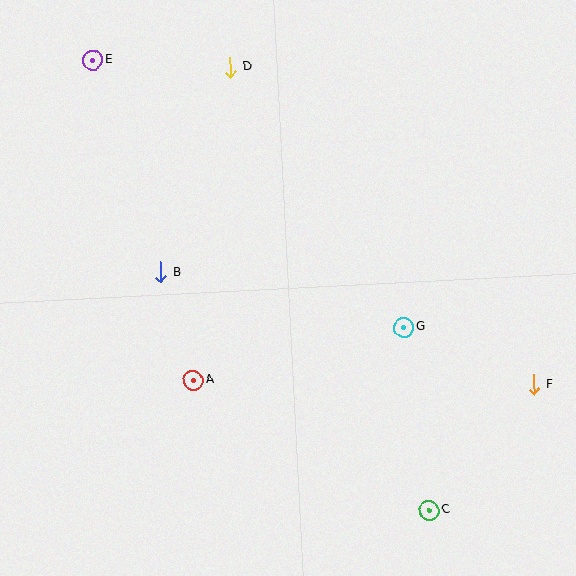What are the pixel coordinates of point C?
Point C is at (430, 510).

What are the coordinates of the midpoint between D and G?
The midpoint between D and G is at (317, 197).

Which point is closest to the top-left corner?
Point E is closest to the top-left corner.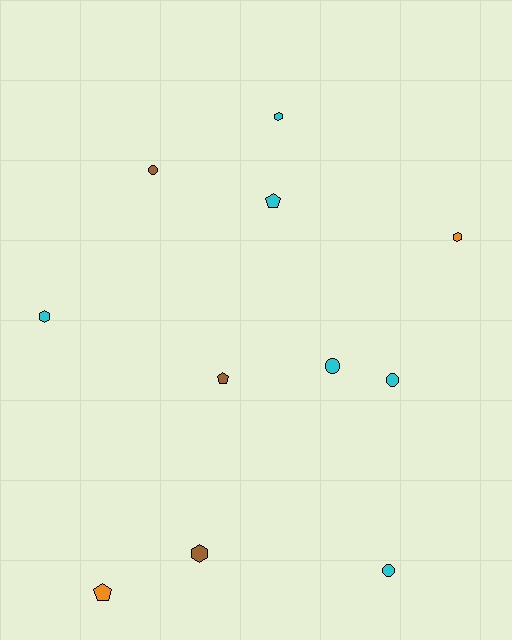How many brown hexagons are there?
There is 1 brown hexagon.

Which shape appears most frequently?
Circle, with 4 objects.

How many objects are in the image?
There are 11 objects.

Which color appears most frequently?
Cyan, with 6 objects.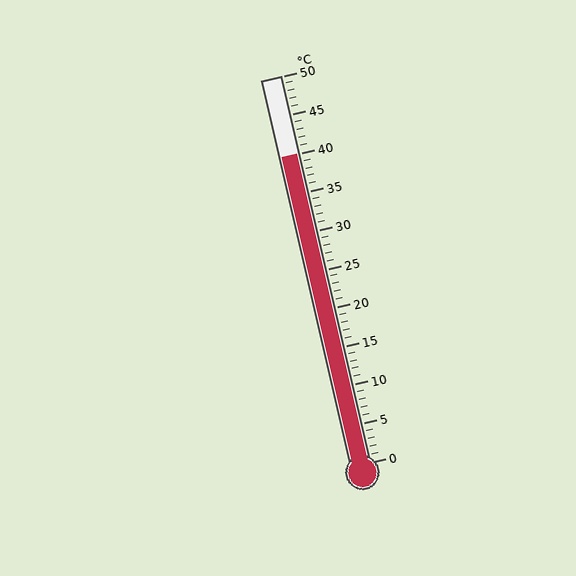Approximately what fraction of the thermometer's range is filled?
The thermometer is filled to approximately 80% of its range.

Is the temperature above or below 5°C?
The temperature is above 5°C.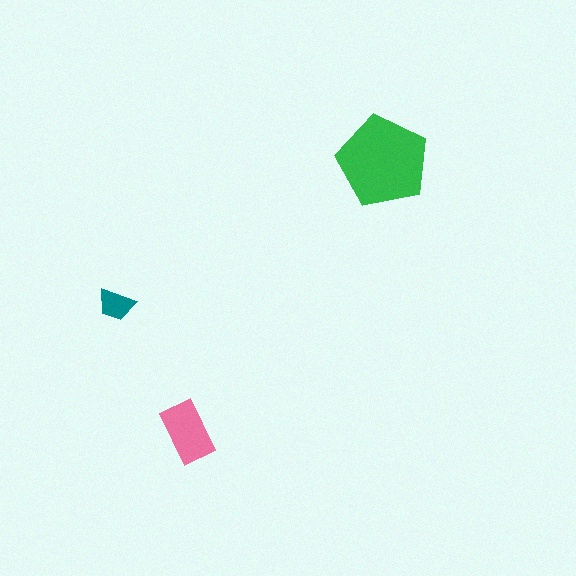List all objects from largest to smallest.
The green pentagon, the pink rectangle, the teal trapezoid.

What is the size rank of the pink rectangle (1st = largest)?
2nd.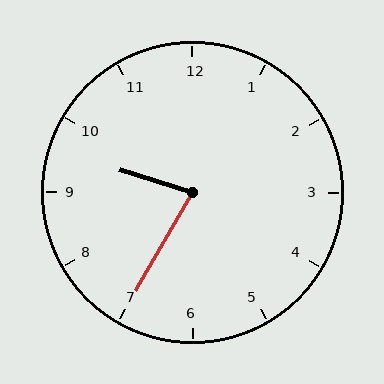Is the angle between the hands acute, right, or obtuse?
It is acute.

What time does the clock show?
9:35.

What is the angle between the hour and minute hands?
Approximately 78 degrees.